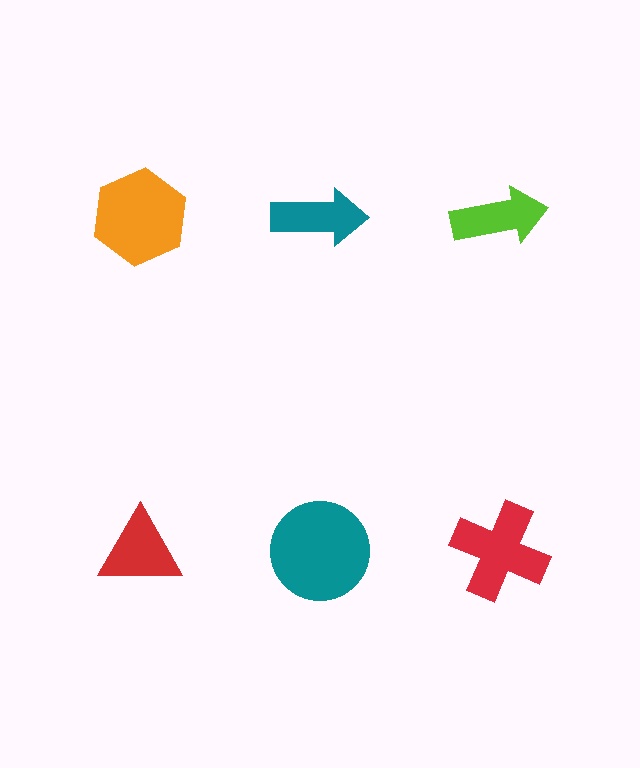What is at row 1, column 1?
An orange hexagon.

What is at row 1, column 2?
A teal arrow.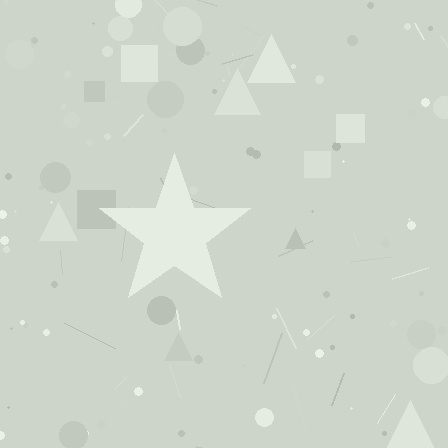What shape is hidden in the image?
A star is hidden in the image.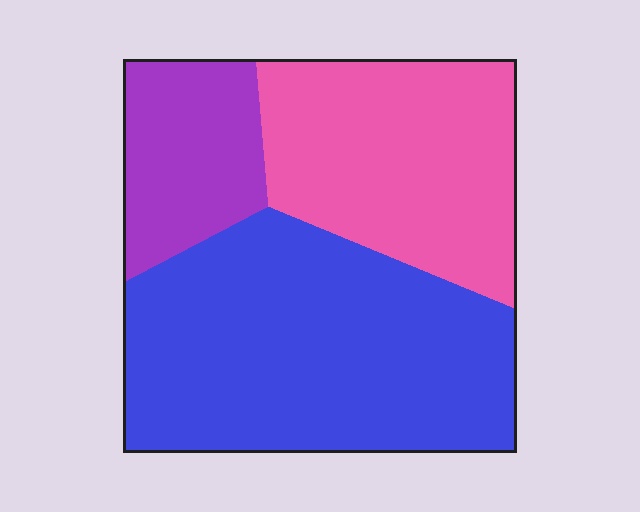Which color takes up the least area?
Purple, at roughly 15%.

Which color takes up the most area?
Blue, at roughly 50%.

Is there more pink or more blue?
Blue.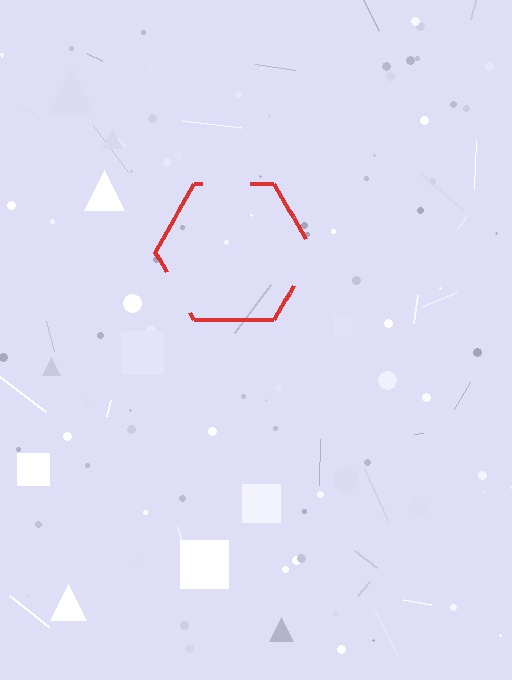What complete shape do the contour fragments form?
The contour fragments form a hexagon.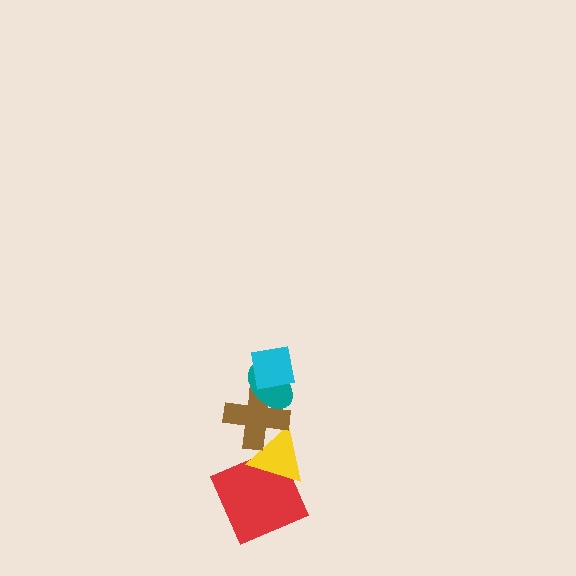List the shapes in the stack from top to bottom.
From top to bottom: the cyan square, the teal ellipse, the brown cross, the yellow triangle, the red square.